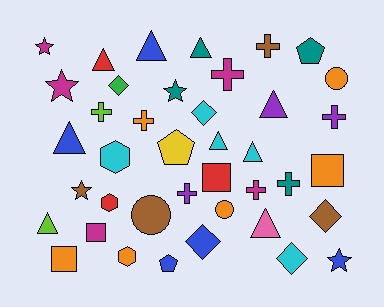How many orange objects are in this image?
There are 6 orange objects.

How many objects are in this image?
There are 40 objects.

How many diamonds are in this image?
There are 5 diamonds.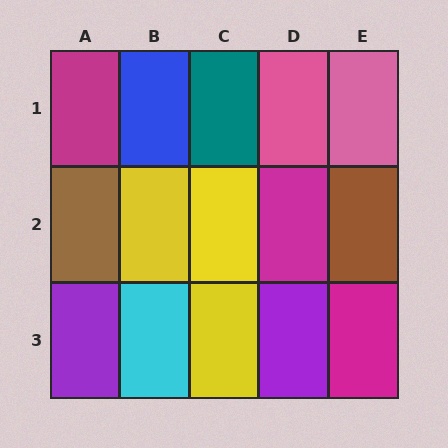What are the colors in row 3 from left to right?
Purple, cyan, yellow, purple, magenta.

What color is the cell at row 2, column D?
Magenta.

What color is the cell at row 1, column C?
Teal.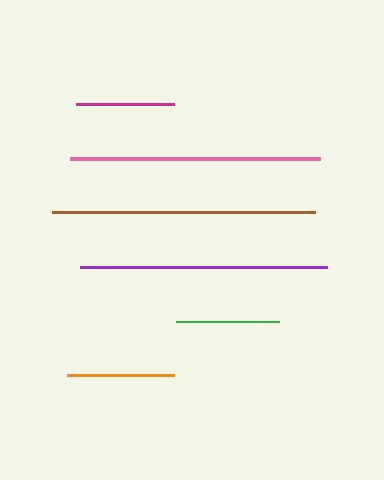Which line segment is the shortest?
The magenta line is the shortest at approximately 98 pixels.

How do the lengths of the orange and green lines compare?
The orange and green lines are approximately the same length.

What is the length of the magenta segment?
The magenta segment is approximately 98 pixels long.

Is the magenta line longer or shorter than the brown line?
The brown line is longer than the magenta line.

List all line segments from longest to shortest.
From longest to shortest: brown, pink, purple, orange, green, magenta.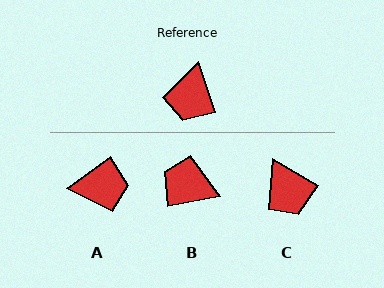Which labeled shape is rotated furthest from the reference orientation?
A, about 108 degrees away.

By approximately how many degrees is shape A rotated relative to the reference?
Approximately 108 degrees counter-clockwise.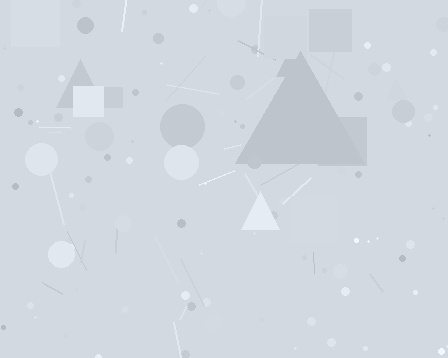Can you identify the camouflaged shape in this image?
The camouflaged shape is a triangle.